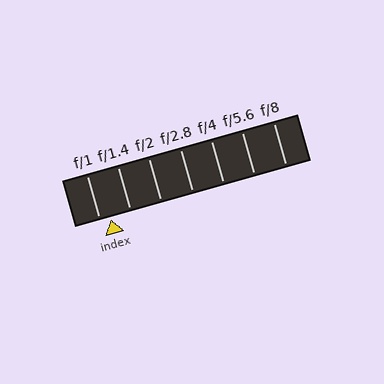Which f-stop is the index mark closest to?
The index mark is closest to f/1.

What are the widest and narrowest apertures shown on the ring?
The widest aperture shown is f/1 and the narrowest is f/8.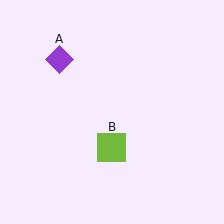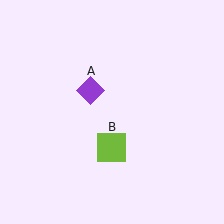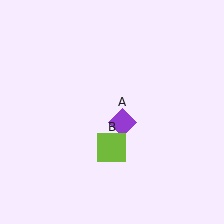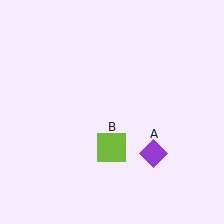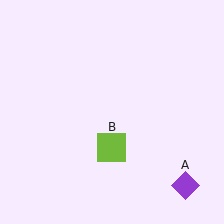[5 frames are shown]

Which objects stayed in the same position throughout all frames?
Lime square (object B) remained stationary.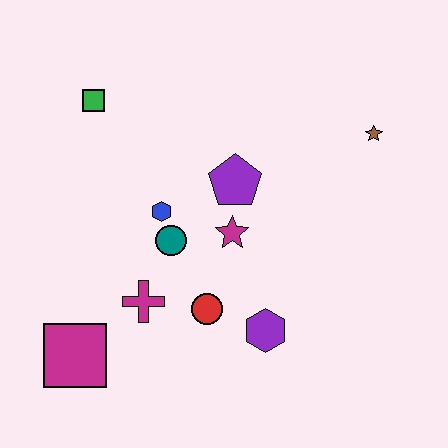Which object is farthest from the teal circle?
The brown star is farthest from the teal circle.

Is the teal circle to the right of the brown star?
No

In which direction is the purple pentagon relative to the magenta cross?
The purple pentagon is above the magenta cross.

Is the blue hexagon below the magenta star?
No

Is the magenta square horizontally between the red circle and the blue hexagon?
No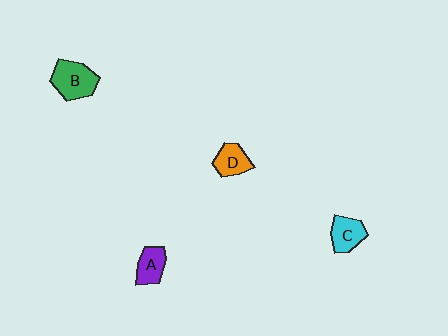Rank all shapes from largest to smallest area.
From largest to smallest: B (green), C (cyan), A (purple), D (orange).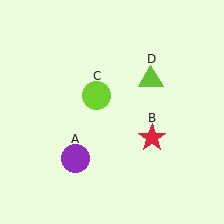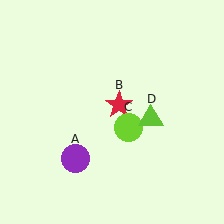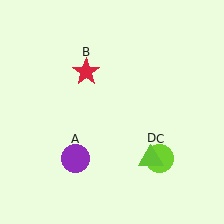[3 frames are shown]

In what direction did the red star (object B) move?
The red star (object B) moved up and to the left.